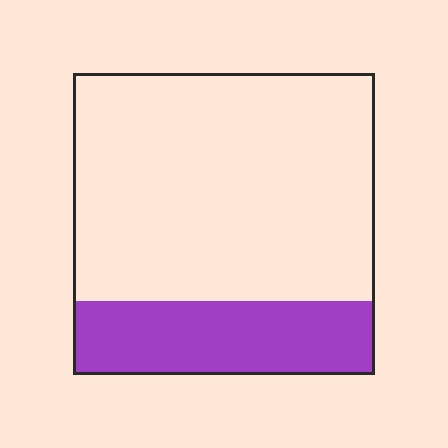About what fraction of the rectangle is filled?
About one quarter (1/4).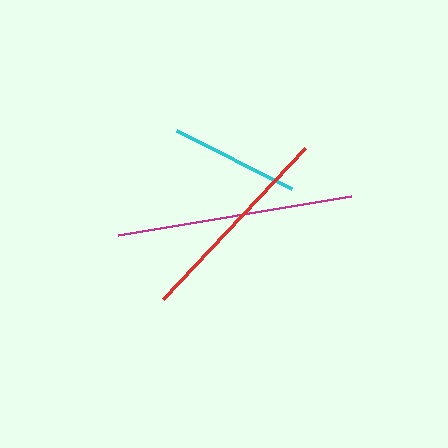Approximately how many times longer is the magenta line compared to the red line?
The magenta line is approximately 1.1 times the length of the red line.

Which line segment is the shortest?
The cyan line is the shortest at approximately 129 pixels.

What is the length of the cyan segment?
The cyan segment is approximately 129 pixels long.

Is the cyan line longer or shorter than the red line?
The red line is longer than the cyan line.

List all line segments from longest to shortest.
From longest to shortest: magenta, red, cyan.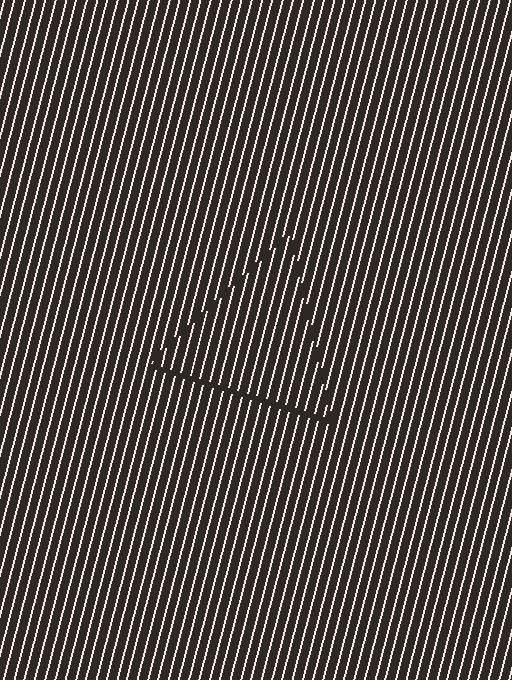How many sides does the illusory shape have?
3 sides — the line-ends trace a triangle.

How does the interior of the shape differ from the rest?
The interior of the shape contains the same grating, shifted by half a period — the contour is defined by the phase discontinuity where line-ends from the inner and outer gratings abut.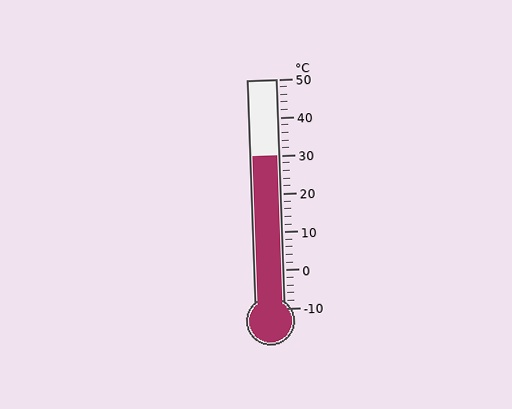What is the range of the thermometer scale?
The thermometer scale ranges from -10°C to 50°C.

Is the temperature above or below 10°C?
The temperature is above 10°C.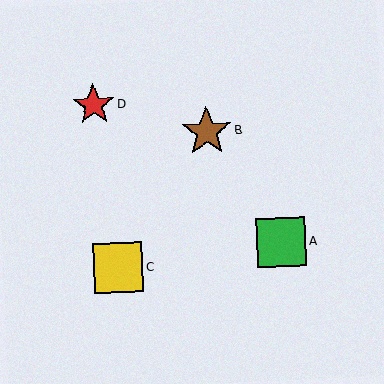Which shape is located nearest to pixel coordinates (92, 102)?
The red star (labeled D) at (94, 105) is nearest to that location.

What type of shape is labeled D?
Shape D is a red star.